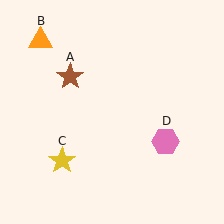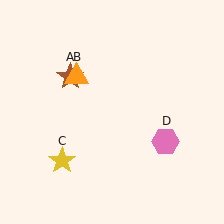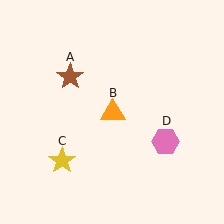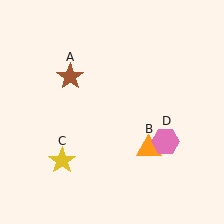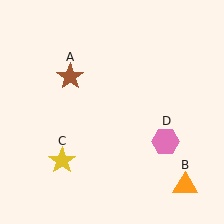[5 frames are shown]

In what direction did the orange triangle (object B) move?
The orange triangle (object B) moved down and to the right.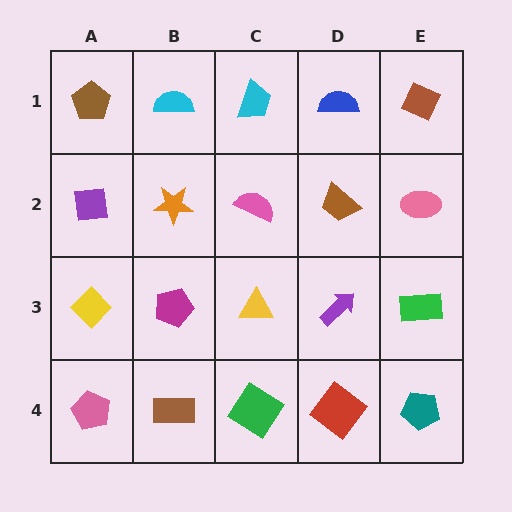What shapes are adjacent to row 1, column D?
A brown trapezoid (row 2, column D), a cyan trapezoid (row 1, column C), a brown diamond (row 1, column E).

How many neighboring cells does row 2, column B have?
4.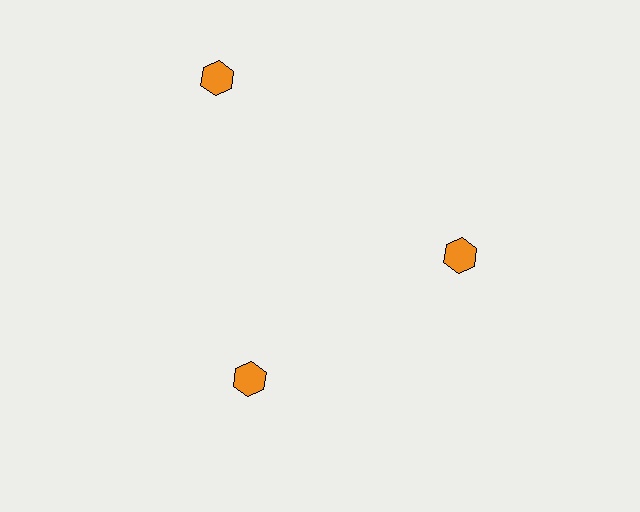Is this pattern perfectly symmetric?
No. The 3 orange hexagons are arranged in a ring, but one element near the 11 o'clock position is pushed outward from the center, breaking the 3-fold rotational symmetry.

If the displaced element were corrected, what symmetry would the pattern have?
It would have 3-fold rotational symmetry — the pattern would map onto itself every 120 degrees.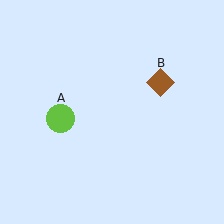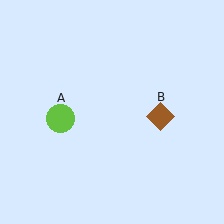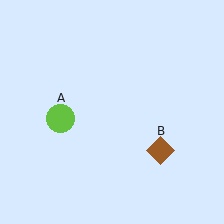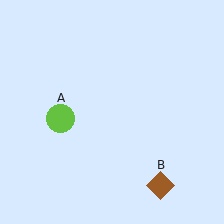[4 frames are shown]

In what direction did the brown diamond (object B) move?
The brown diamond (object B) moved down.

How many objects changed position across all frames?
1 object changed position: brown diamond (object B).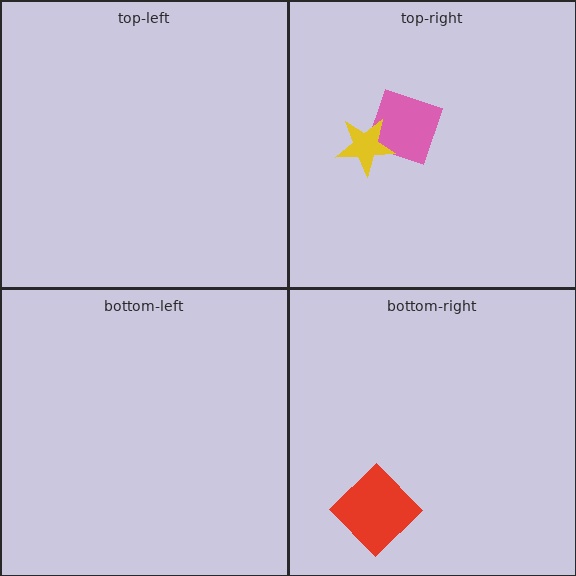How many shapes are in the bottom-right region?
1.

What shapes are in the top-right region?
The pink diamond, the yellow star.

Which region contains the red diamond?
The bottom-right region.